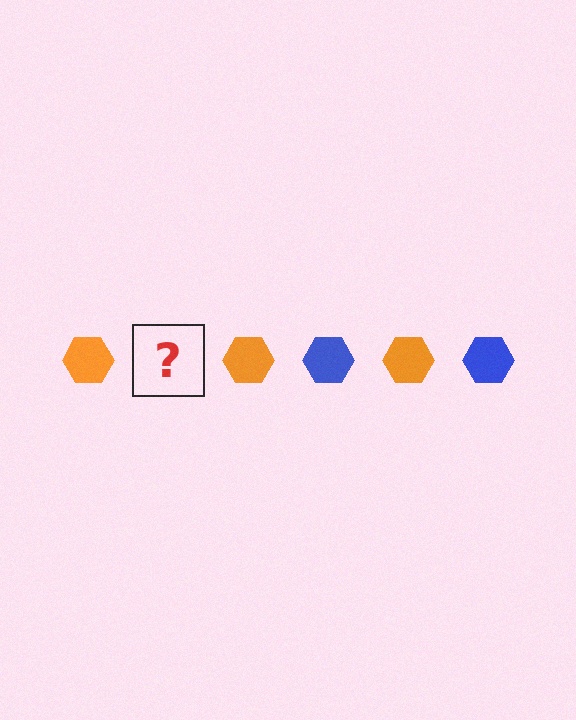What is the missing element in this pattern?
The missing element is a blue hexagon.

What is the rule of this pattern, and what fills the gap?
The rule is that the pattern cycles through orange, blue hexagons. The gap should be filled with a blue hexagon.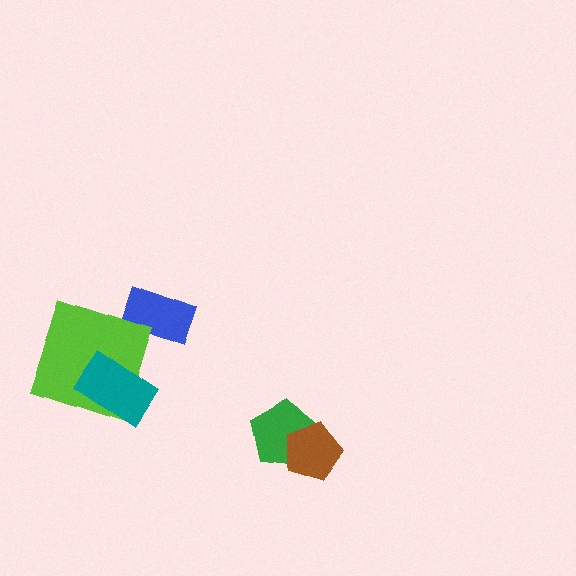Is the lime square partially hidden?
Yes, it is partially covered by another shape.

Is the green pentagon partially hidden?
Yes, it is partially covered by another shape.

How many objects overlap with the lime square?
1 object overlaps with the lime square.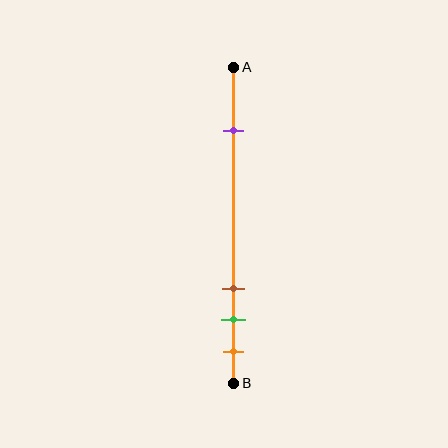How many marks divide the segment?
There are 4 marks dividing the segment.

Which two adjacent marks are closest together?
The green and orange marks are the closest adjacent pair.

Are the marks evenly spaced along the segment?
No, the marks are not evenly spaced.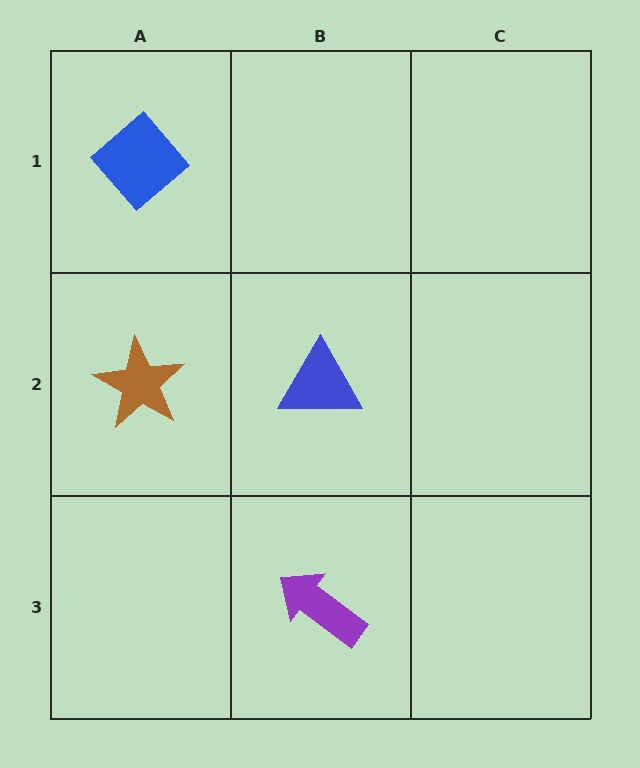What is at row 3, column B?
A purple arrow.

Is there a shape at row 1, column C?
No, that cell is empty.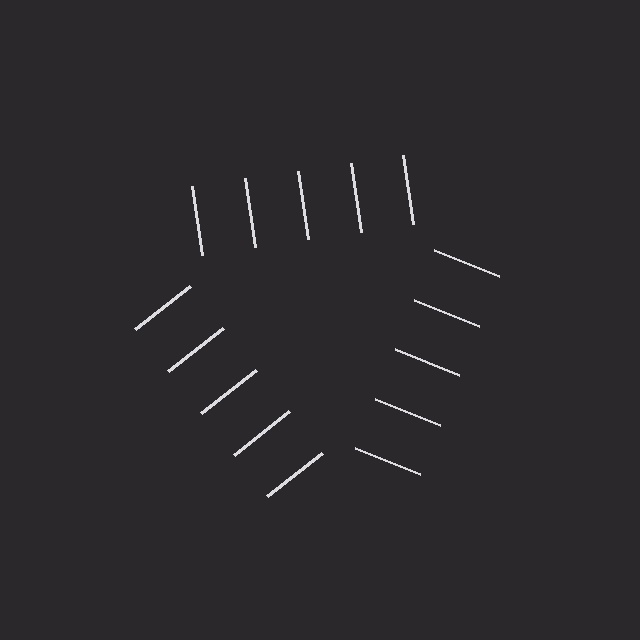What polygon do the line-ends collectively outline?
An illusory triangle — the line segments terminate on its edges but no continuous stroke is drawn.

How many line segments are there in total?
15 — 5 along each of the 3 edges.